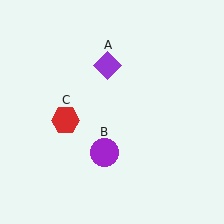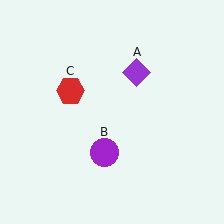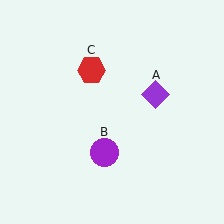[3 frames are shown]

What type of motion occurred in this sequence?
The purple diamond (object A), red hexagon (object C) rotated clockwise around the center of the scene.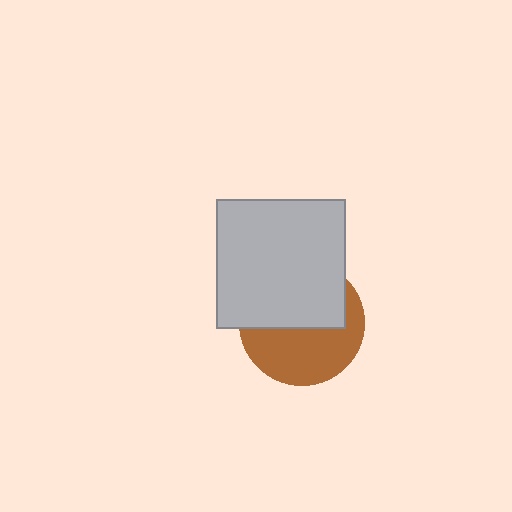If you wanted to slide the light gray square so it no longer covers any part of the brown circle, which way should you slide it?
Slide it up — that is the most direct way to separate the two shapes.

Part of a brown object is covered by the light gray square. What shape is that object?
It is a circle.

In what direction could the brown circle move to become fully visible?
The brown circle could move down. That would shift it out from behind the light gray square entirely.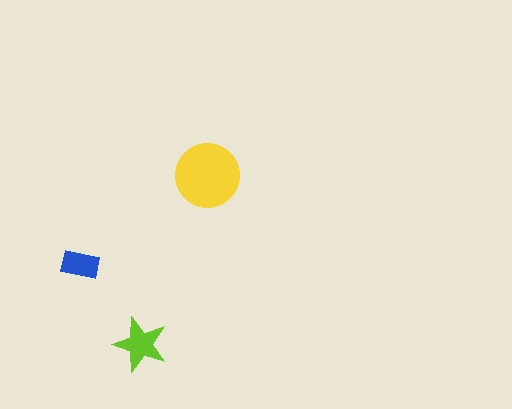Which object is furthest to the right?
The yellow circle is rightmost.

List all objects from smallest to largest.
The blue rectangle, the lime star, the yellow circle.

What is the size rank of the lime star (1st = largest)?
2nd.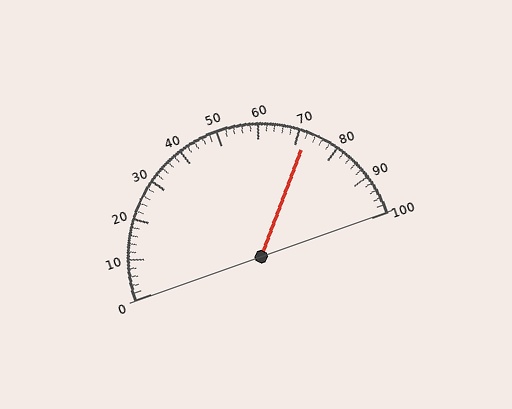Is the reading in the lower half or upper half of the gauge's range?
The reading is in the upper half of the range (0 to 100).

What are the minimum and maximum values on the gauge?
The gauge ranges from 0 to 100.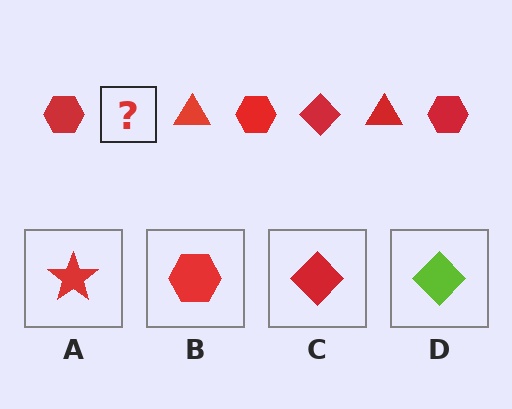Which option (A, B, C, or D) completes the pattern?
C.